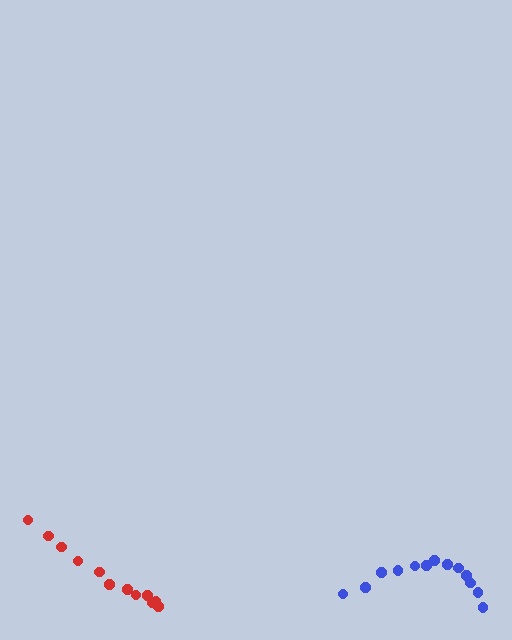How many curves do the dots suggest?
There are 2 distinct paths.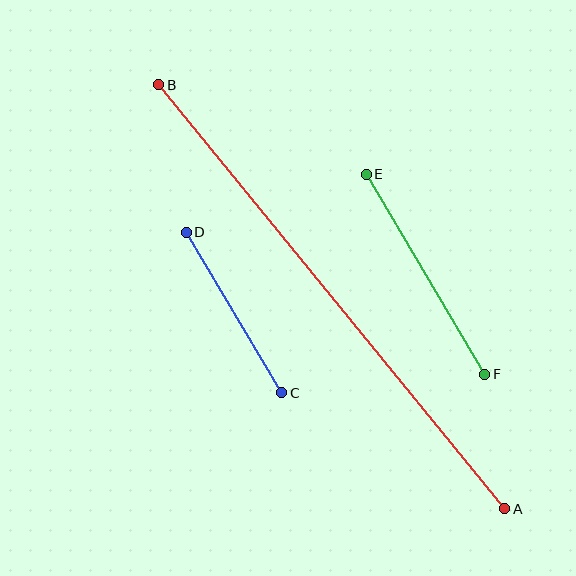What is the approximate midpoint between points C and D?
The midpoint is at approximately (234, 312) pixels.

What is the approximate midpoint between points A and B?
The midpoint is at approximately (332, 297) pixels.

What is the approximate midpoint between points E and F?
The midpoint is at approximately (425, 274) pixels.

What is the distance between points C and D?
The distance is approximately 187 pixels.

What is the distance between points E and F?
The distance is approximately 232 pixels.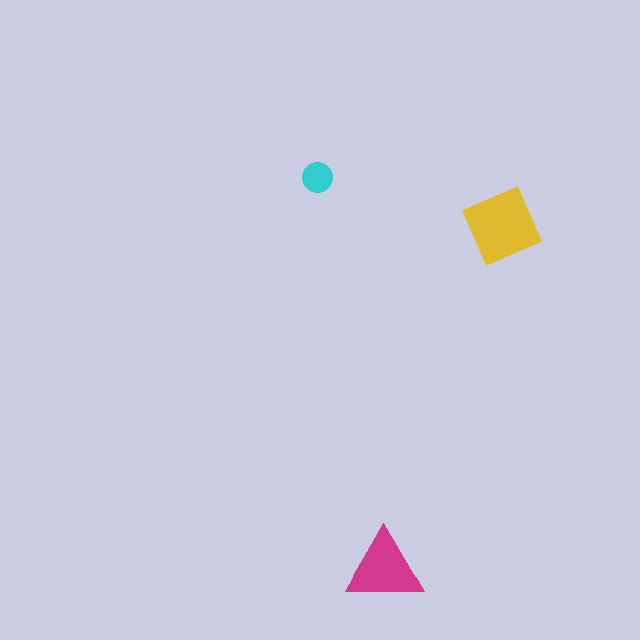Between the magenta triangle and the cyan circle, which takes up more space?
The magenta triangle.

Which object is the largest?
The yellow square.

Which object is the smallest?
The cyan circle.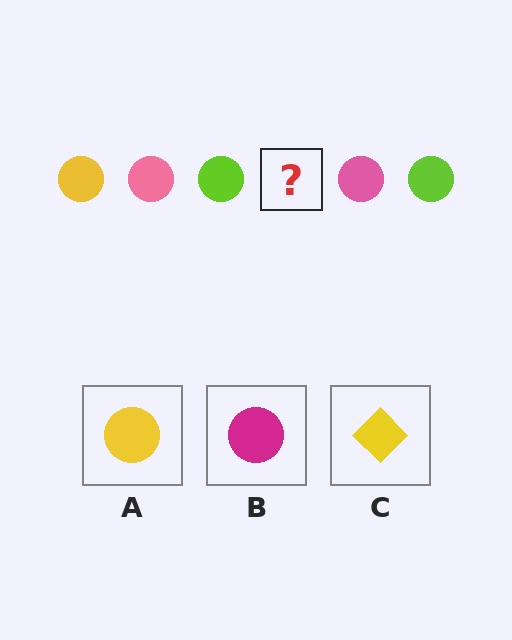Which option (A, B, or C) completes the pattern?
A.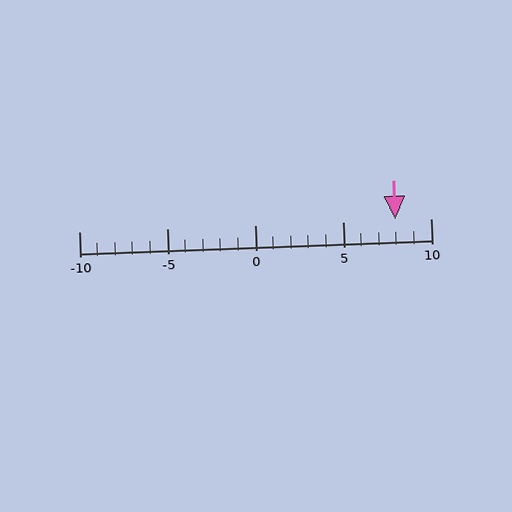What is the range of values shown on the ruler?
The ruler shows values from -10 to 10.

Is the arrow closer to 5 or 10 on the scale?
The arrow is closer to 10.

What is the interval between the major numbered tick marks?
The major tick marks are spaced 5 units apart.